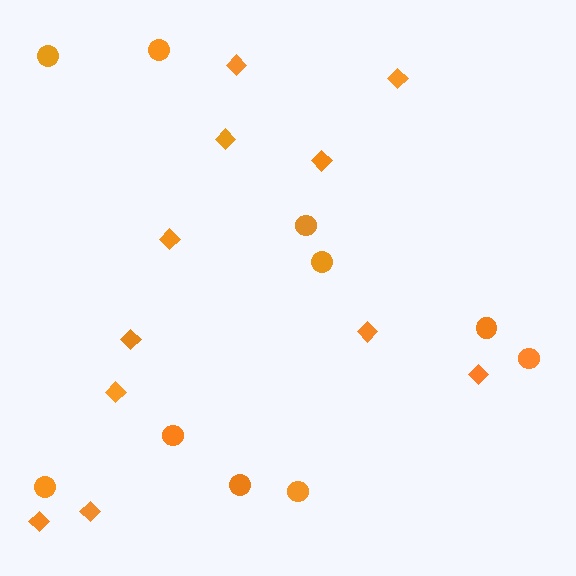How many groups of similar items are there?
There are 2 groups: one group of diamonds (11) and one group of circles (10).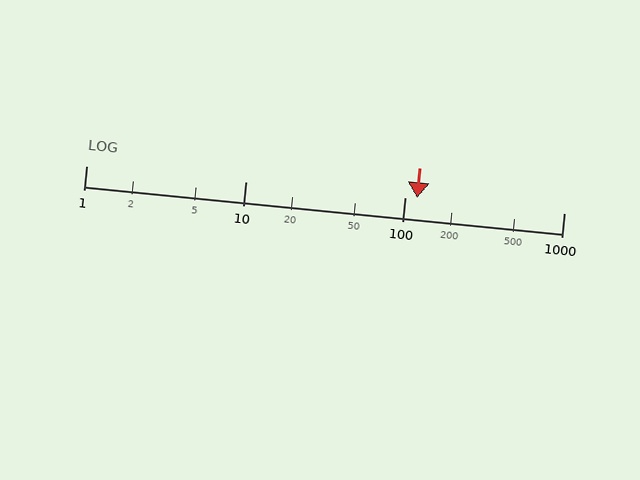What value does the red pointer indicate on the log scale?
The pointer indicates approximately 120.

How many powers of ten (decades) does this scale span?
The scale spans 3 decades, from 1 to 1000.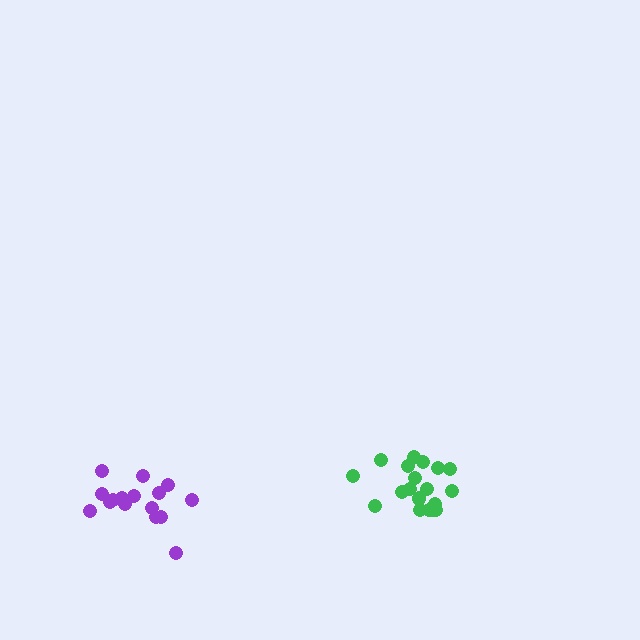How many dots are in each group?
Group 1: 16 dots, Group 2: 20 dots (36 total).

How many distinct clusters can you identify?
There are 2 distinct clusters.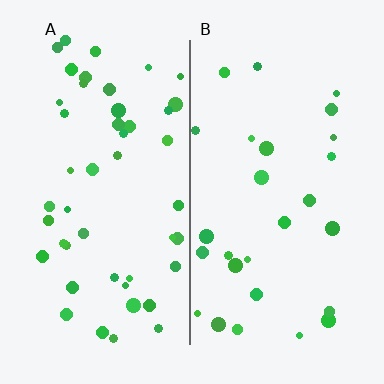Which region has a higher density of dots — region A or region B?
A (the left).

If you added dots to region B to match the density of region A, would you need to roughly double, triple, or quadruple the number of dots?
Approximately double.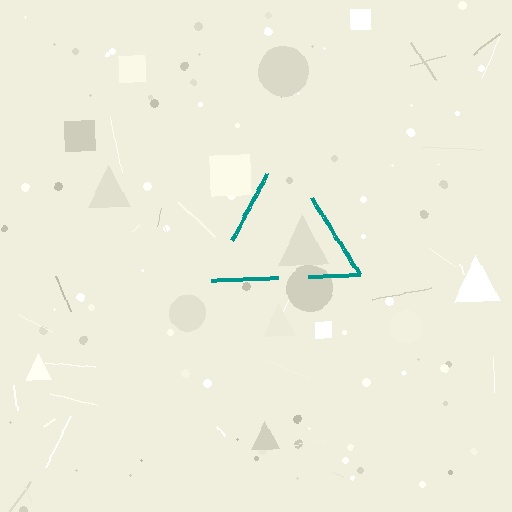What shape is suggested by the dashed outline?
The dashed outline suggests a triangle.